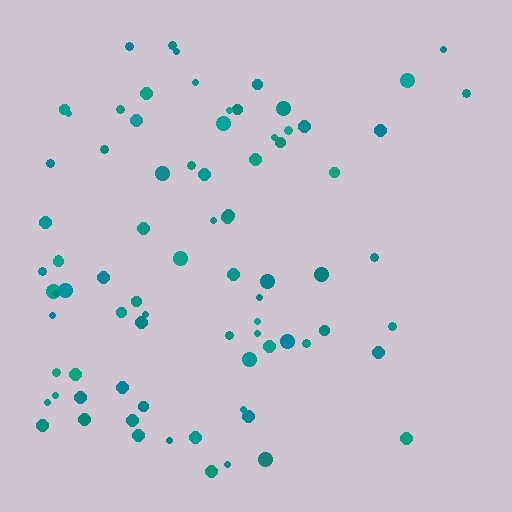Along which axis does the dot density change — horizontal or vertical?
Horizontal.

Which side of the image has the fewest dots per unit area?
The right.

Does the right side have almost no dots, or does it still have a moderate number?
Still a moderate number, just noticeably fewer than the left.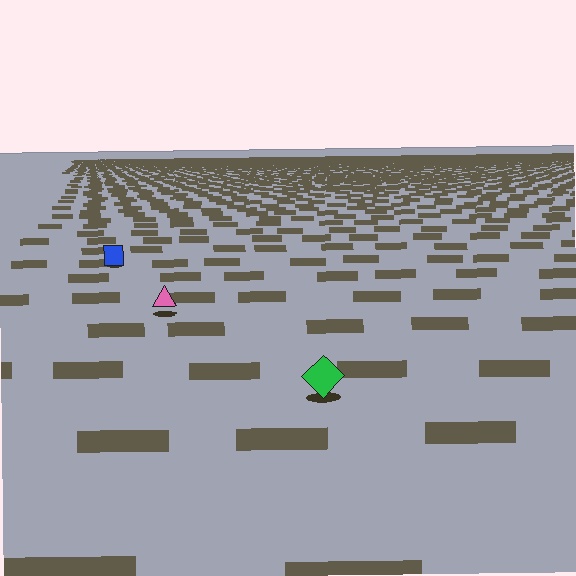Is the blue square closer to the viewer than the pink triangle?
No. The pink triangle is closer — you can tell from the texture gradient: the ground texture is coarser near it.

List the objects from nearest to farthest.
From nearest to farthest: the green diamond, the pink triangle, the blue square.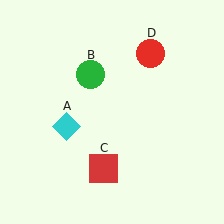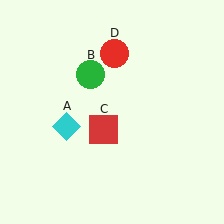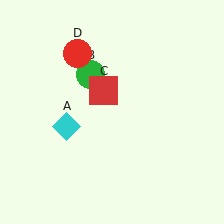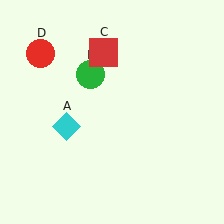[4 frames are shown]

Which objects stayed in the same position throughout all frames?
Cyan diamond (object A) and green circle (object B) remained stationary.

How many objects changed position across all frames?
2 objects changed position: red square (object C), red circle (object D).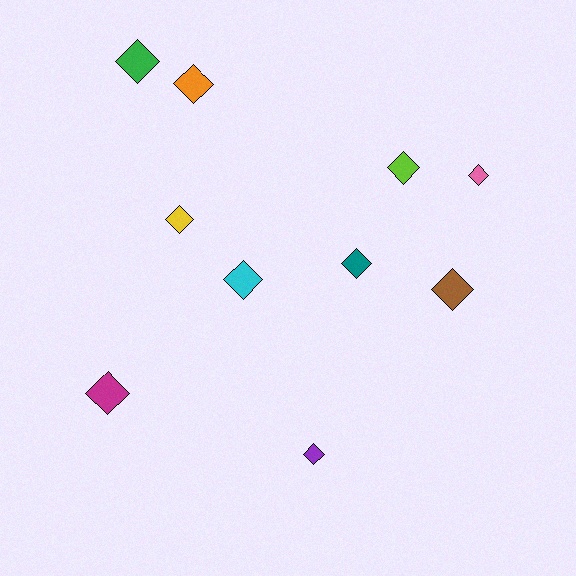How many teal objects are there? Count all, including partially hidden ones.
There is 1 teal object.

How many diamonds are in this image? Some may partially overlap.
There are 10 diamonds.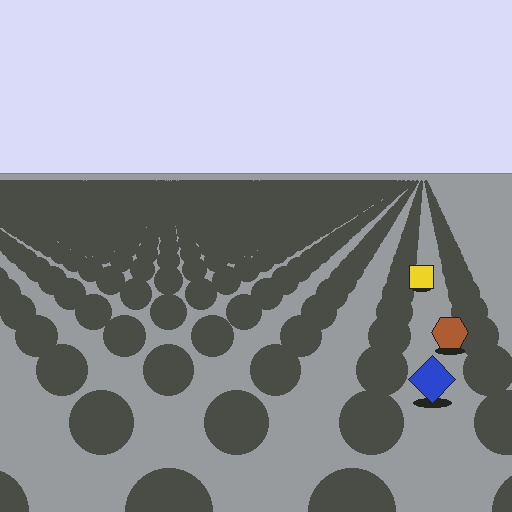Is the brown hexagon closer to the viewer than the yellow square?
Yes. The brown hexagon is closer — you can tell from the texture gradient: the ground texture is coarser near it.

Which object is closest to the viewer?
The blue diamond is closest. The texture marks near it are larger and more spread out.